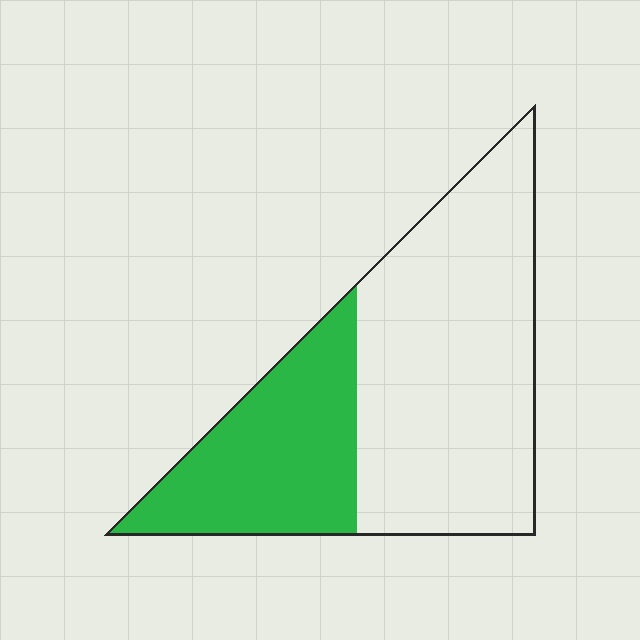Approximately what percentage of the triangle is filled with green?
Approximately 35%.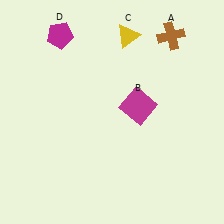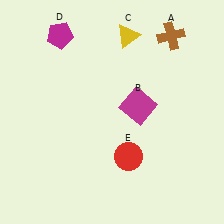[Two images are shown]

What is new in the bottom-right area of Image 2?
A red circle (E) was added in the bottom-right area of Image 2.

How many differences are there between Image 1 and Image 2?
There is 1 difference between the two images.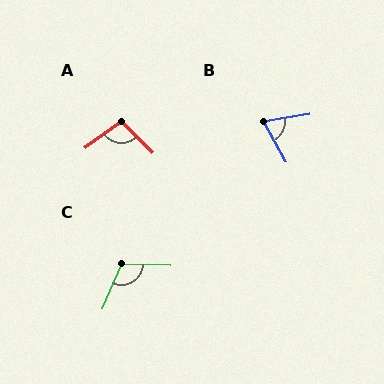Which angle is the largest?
C, at approximately 111 degrees.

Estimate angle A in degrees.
Approximately 99 degrees.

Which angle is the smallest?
B, at approximately 69 degrees.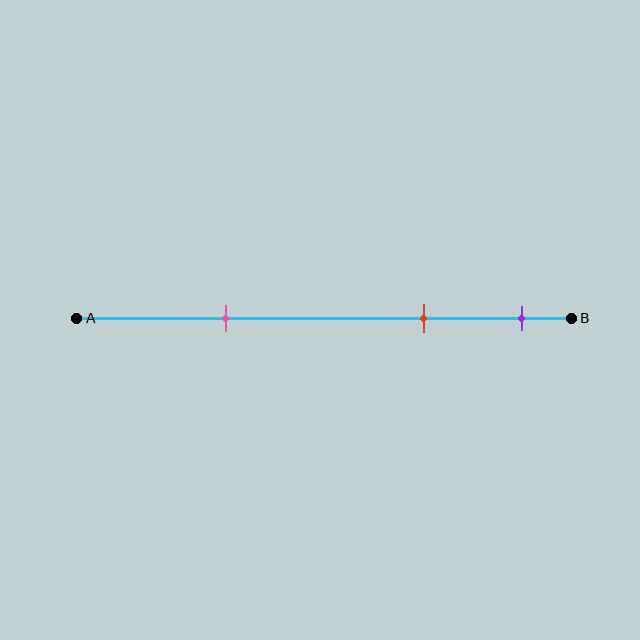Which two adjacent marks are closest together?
The red and purple marks are the closest adjacent pair.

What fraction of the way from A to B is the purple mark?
The purple mark is approximately 90% (0.9) of the way from A to B.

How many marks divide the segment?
There are 3 marks dividing the segment.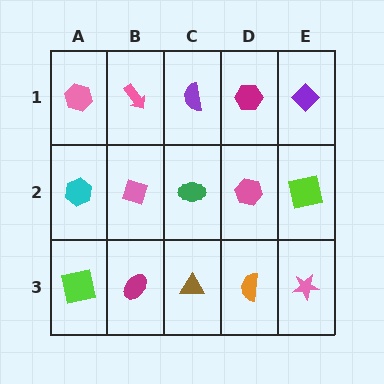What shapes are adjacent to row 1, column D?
A pink hexagon (row 2, column D), a purple semicircle (row 1, column C), a purple diamond (row 1, column E).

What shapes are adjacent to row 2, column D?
A magenta hexagon (row 1, column D), an orange semicircle (row 3, column D), a green ellipse (row 2, column C), a lime square (row 2, column E).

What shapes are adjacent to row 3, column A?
A cyan hexagon (row 2, column A), a magenta ellipse (row 3, column B).